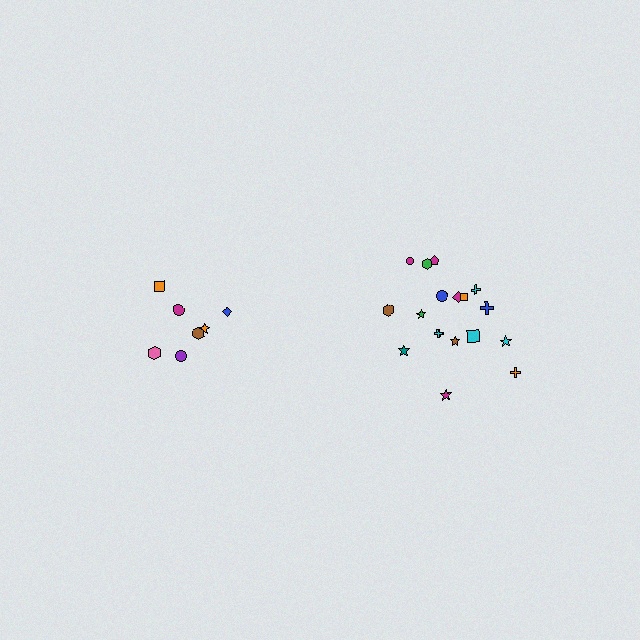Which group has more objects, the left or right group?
The right group.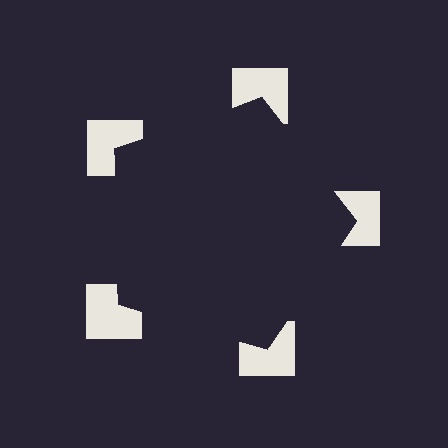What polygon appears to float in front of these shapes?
An illusory pentagon — its edges are inferred from the aligned wedge cuts in the notched squares, not physically drawn.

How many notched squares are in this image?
There are 5 — one at each vertex of the illusory pentagon.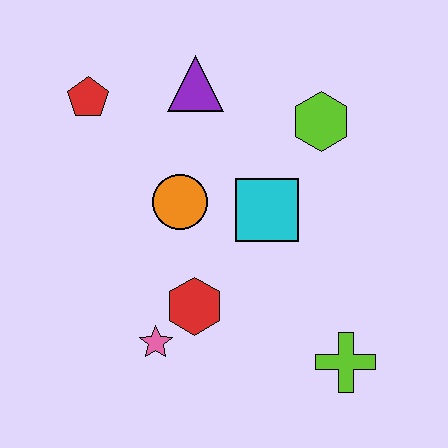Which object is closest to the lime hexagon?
The cyan square is closest to the lime hexagon.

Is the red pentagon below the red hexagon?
No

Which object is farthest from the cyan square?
The red pentagon is farthest from the cyan square.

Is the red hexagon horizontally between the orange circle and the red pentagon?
No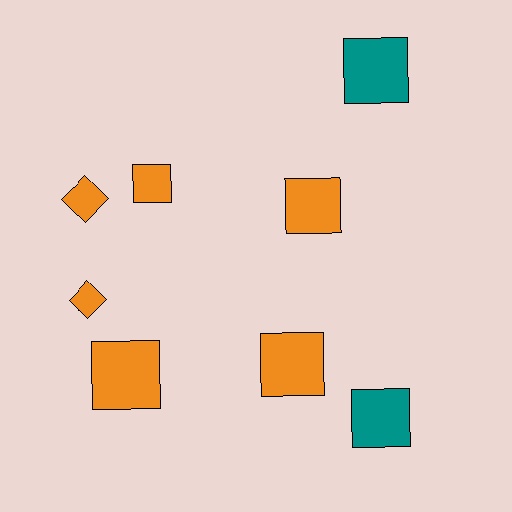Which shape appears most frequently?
Square, with 6 objects.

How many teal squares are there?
There are 2 teal squares.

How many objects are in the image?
There are 8 objects.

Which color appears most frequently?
Orange, with 6 objects.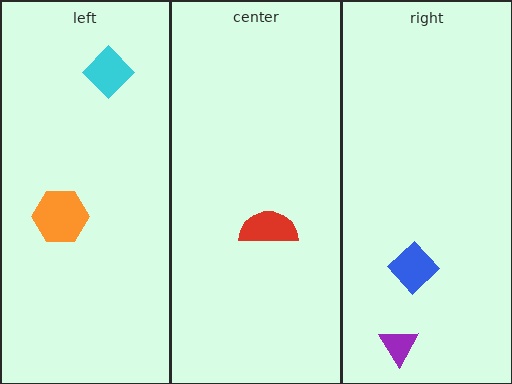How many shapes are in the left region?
2.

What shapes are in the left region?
The cyan diamond, the orange hexagon.